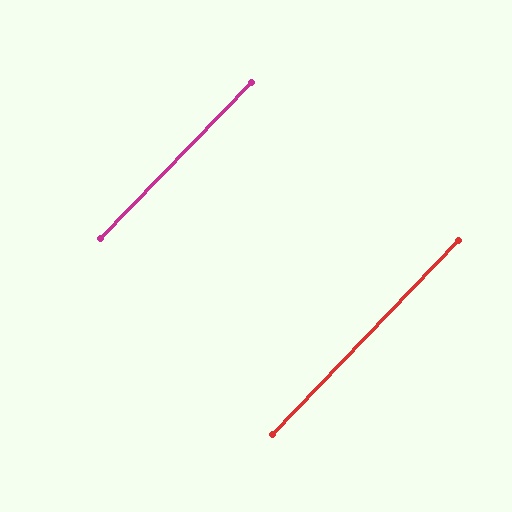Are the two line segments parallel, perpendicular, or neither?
Parallel — their directions differ by only 0.5°.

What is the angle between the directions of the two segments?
Approximately 1 degree.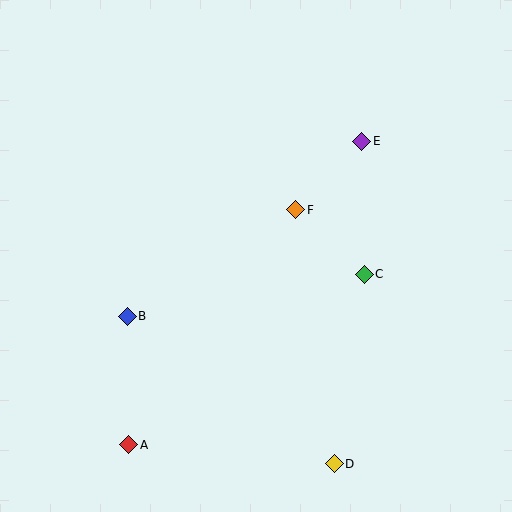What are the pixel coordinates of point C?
Point C is at (364, 274).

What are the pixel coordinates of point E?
Point E is at (362, 141).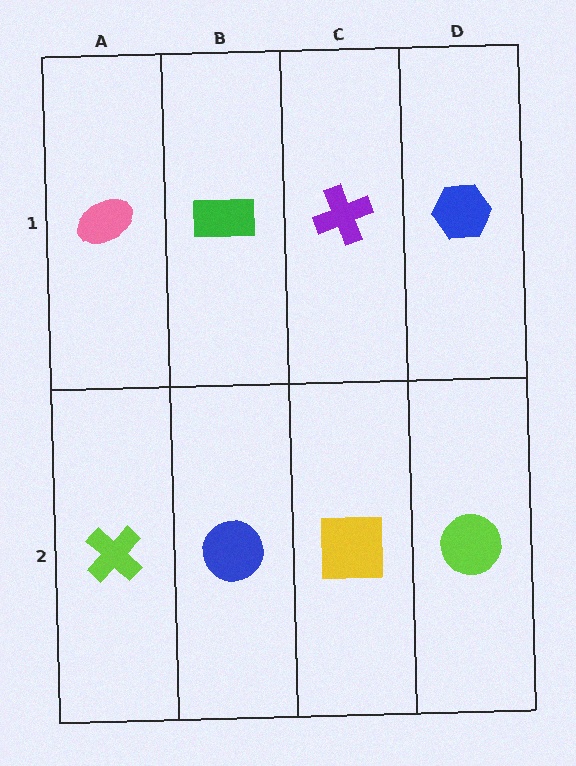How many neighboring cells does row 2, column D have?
2.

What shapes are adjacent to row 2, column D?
A blue hexagon (row 1, column D), a yellow square (row 2, column C).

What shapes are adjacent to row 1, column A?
A lime cross (row 2, column A), a green rectangle (row 1, column B).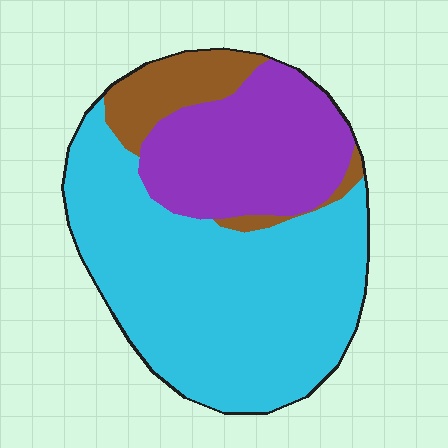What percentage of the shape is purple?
Purple covers around 30% of the shape.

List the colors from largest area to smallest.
From largest to smallest: cyan, purple, brown.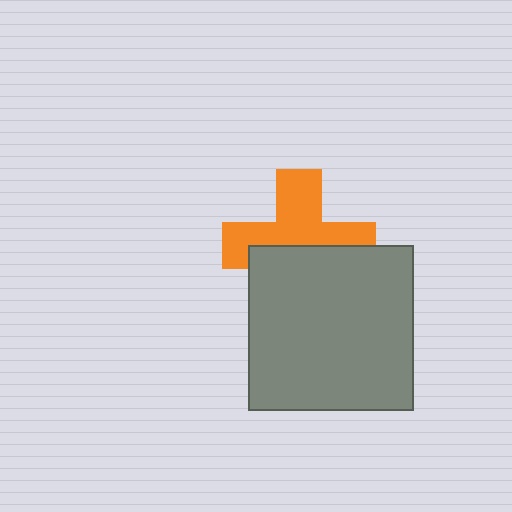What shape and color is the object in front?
The object in front is a gray square.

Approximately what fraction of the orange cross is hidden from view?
Roughly 45% of the orange cross is hidden behind the gray square.